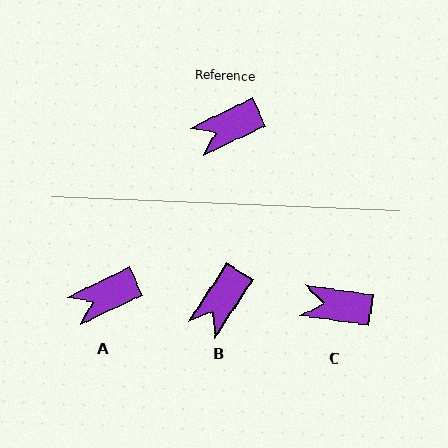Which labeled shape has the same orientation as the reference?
A.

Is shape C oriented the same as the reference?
No, it is off by about 34 degrees.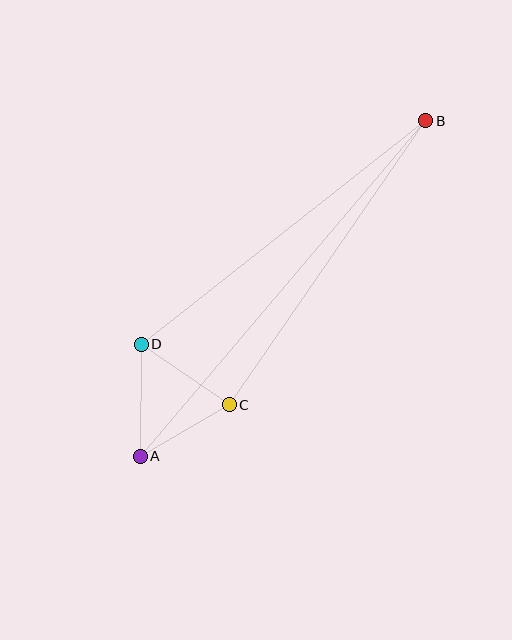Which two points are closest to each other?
Points A and C are closest to each other.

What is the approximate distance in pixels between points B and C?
The distance between B and C is approximately 345 pixels.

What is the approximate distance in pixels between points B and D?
The distance between B and D is approximately 362 pixels.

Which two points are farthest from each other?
Points A and B are farthest from each other.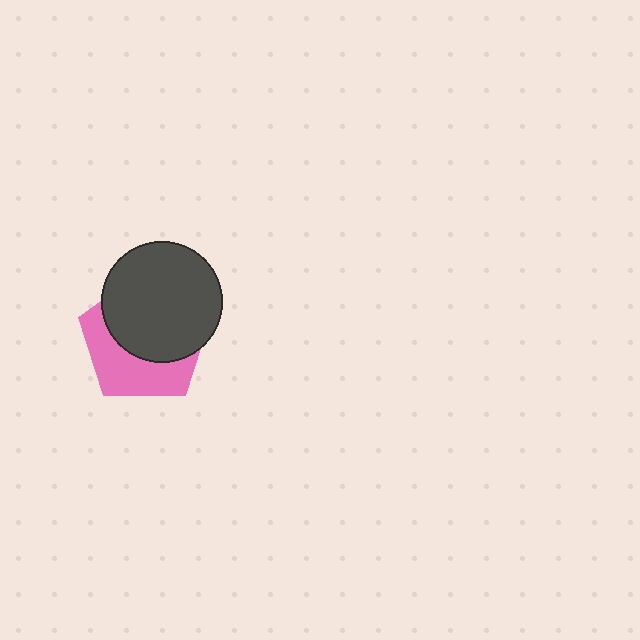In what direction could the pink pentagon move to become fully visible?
The pink pentagon could move down. That would shift it out from behind the dark gray circle entirely.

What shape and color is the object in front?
The object in front is a dark gray circle.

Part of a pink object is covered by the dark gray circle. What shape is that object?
It is a pentagon.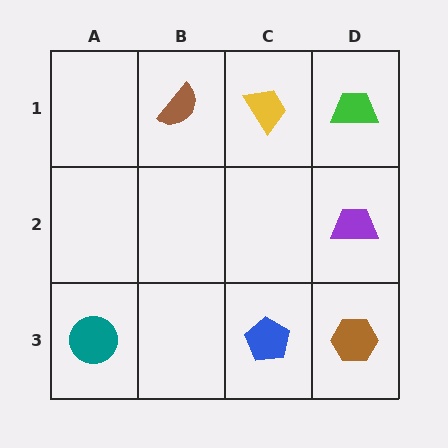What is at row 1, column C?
A yellow trapezoid.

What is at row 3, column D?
A brown hexagon.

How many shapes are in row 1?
3 shapes.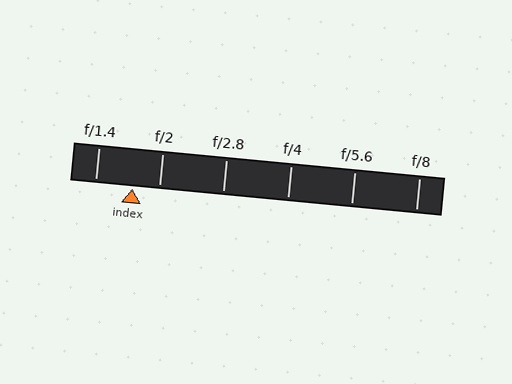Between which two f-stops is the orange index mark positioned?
The index mark is between f/1.4 and f/2.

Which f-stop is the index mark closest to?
The index mark is closest to f/2.